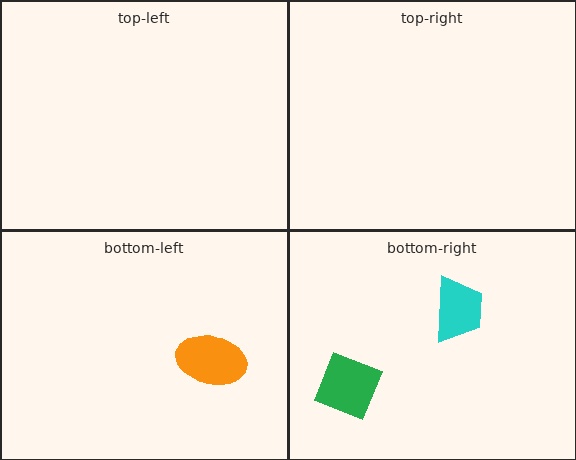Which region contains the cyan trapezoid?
The bottom-right region.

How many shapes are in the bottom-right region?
2.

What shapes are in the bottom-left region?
The orange ellipse.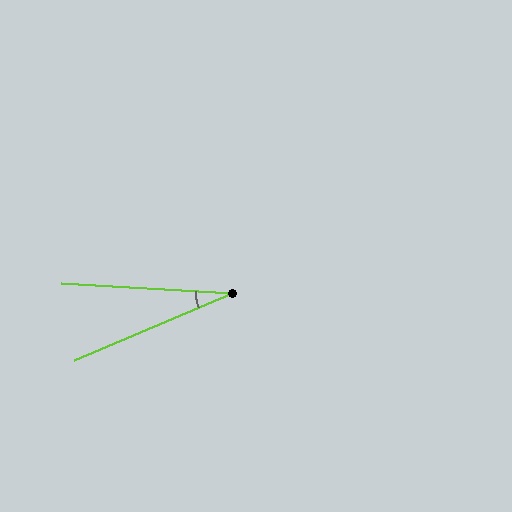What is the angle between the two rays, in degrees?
Approximately 26 degrees.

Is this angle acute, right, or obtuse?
It is acute.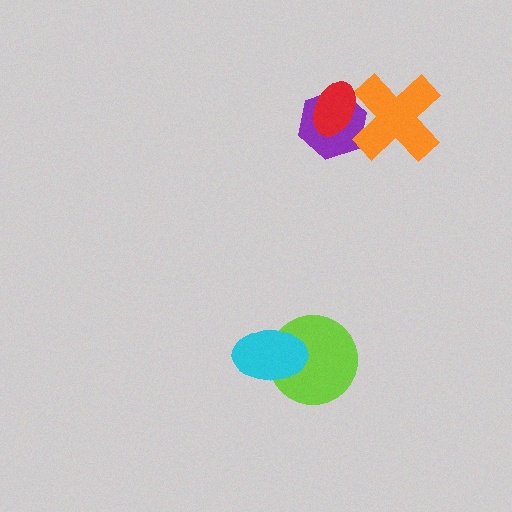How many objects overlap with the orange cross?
2 objects overlap with the orange cross.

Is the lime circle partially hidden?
Yes, it is partially covered by another shape.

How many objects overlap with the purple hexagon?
2 objects overlap with the purple hexagon.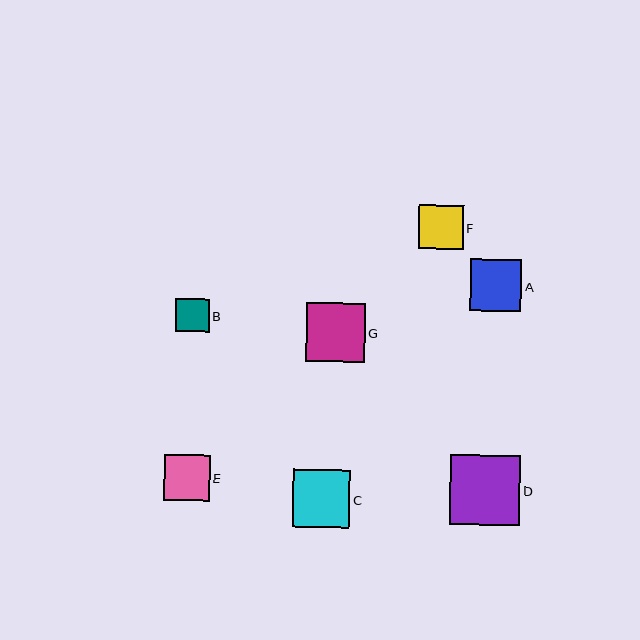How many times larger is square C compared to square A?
Square C is approximately 1.1 times the size of square A.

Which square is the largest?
Square D is the largest with a size of approximately 70 pixels.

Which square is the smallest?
Square B is the smallest with a size of approximately 34 pixels.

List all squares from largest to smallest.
From largest to smallest: D, G, C, A, E, F, B.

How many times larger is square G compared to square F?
Square G is approximately 1.3 times the size of square F.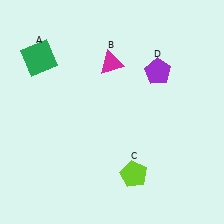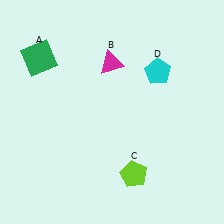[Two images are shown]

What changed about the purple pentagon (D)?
In Image 1, D is purple. In Image 2, it changed to cyan.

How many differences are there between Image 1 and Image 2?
There is 1 difference between the two images.